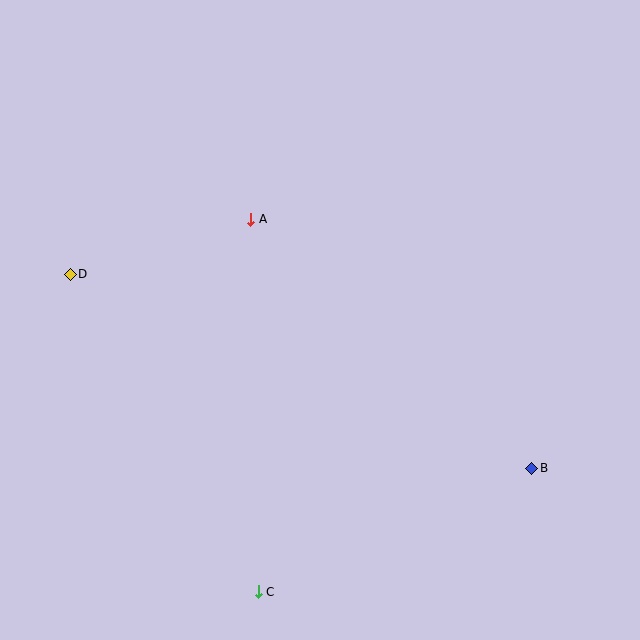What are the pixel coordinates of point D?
Point D is at (70, 274).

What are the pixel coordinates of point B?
Point B is at (532, 468).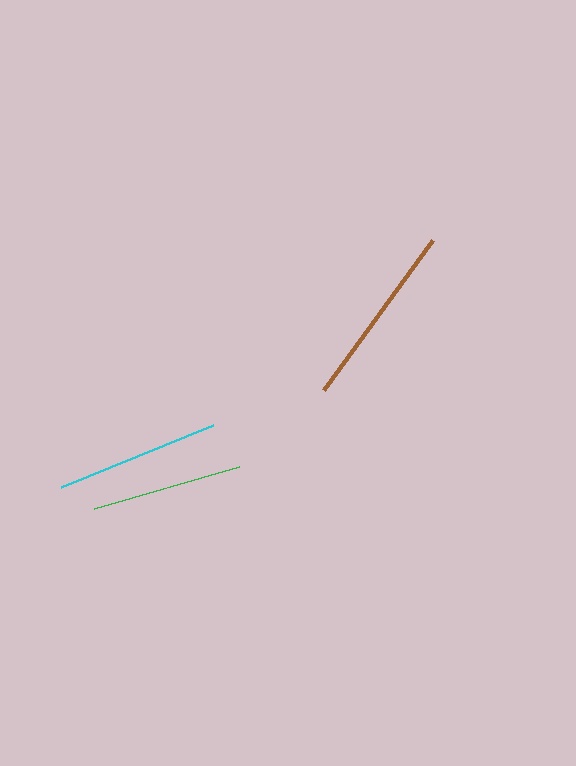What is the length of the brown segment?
The brown segment is approximately 185 pixels long.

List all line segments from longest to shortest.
From longest to shortest: brown, cyan, green.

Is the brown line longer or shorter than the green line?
The brown line is longer than the green line.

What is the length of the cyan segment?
The cyan segment is approximately 164 pixels long.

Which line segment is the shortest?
The green line is the shortest at approximately 151 pixels.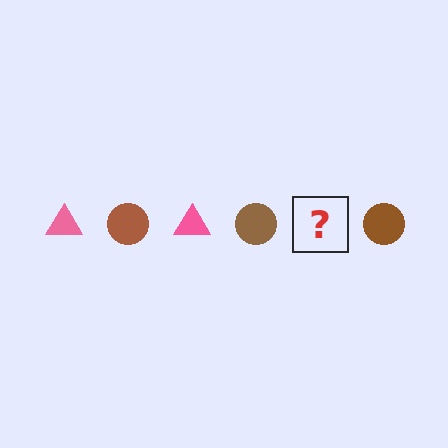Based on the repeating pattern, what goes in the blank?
The blank should be a pink triangle.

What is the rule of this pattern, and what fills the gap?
The rule is that the pattern alternates between pink triangle and brown circle. The gap should be filled with a pink triangle.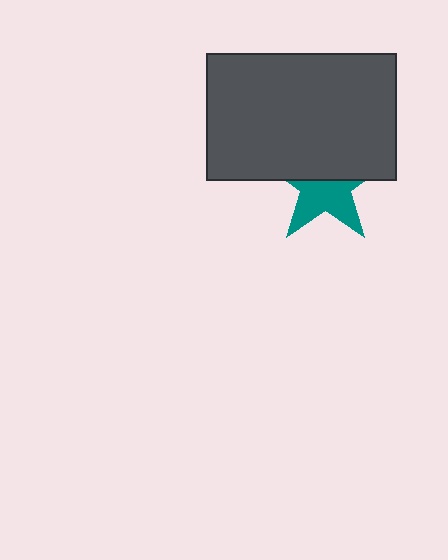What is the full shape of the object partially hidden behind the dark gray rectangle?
The partially hidden object is a teal star.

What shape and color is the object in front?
The object in front is a dark gray rectangle.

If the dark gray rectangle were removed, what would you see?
You would see the complete teal star.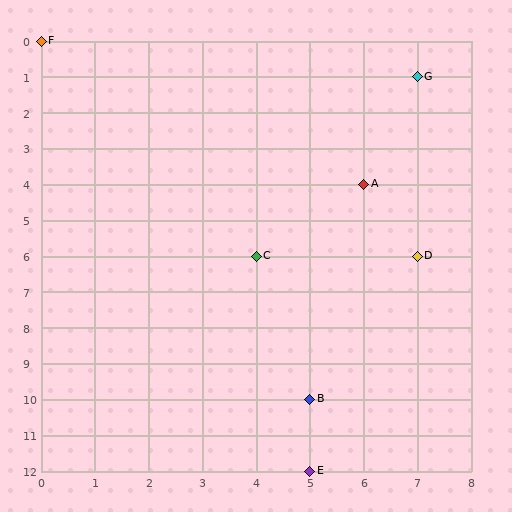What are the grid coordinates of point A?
Point A is at grid coordinates (6, 4).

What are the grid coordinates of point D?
Point D is at grid coordinates (7, 6).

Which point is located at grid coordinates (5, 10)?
Point B is at (5, 10).